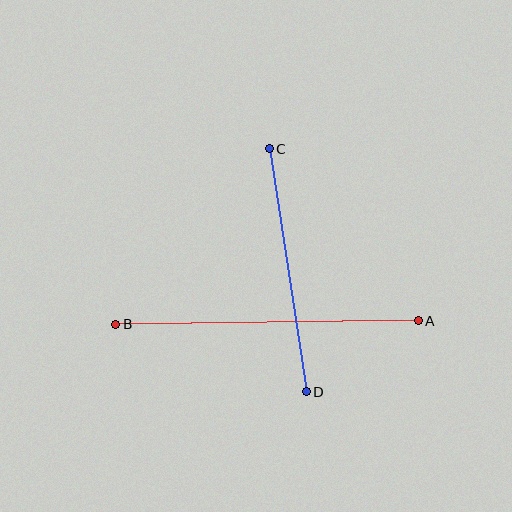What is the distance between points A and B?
The distance is approximately 303 pixels.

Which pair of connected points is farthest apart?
Points A and B are farthest apart.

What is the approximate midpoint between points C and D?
The midpoint is at approximately (288, 270) pixels.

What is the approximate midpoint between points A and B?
The midpoint is at approximately (267, 323) pixels.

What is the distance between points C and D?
The distance is approximately 246 pixels.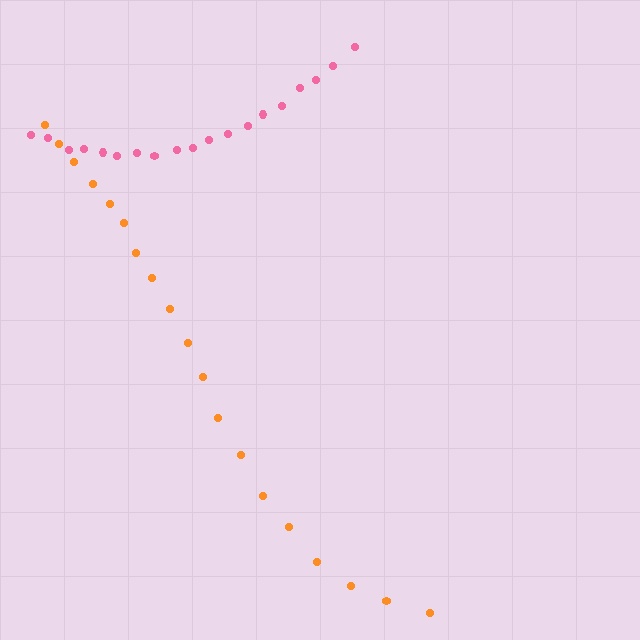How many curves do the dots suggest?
There are 2 distinct paths.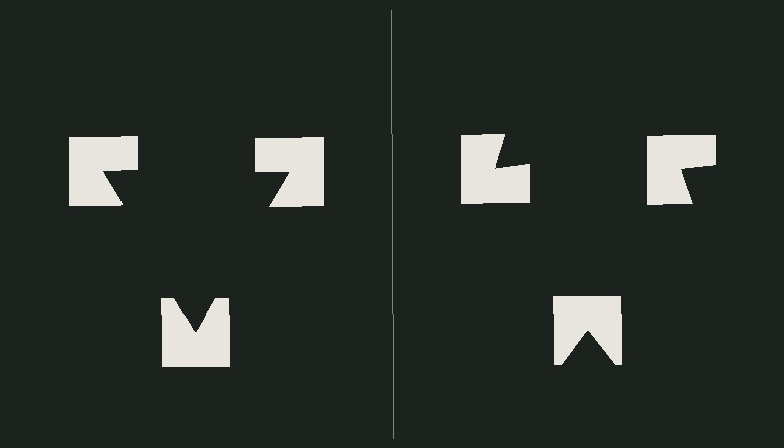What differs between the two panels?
The notched squares are positioned identically on both sides; only the wedge orientations differ. On the left they align to a triangle; on the right they are misaligned.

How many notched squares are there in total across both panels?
6 — 3 on each side.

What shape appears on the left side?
An illusory triangle.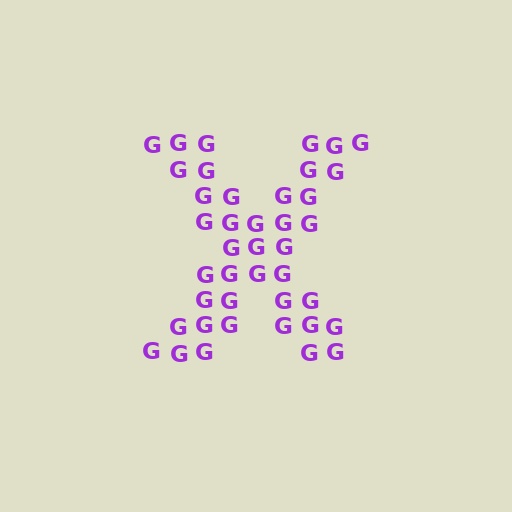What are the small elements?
The small elements are letter G's.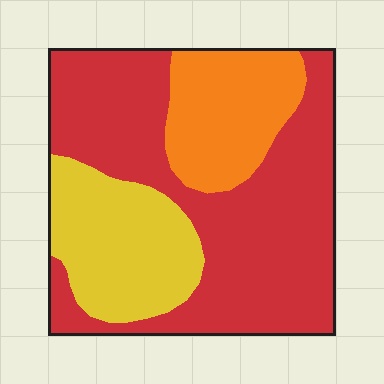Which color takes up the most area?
Red, at roughly 60%.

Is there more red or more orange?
Red.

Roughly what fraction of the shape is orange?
Orange covers 19% of the shape.